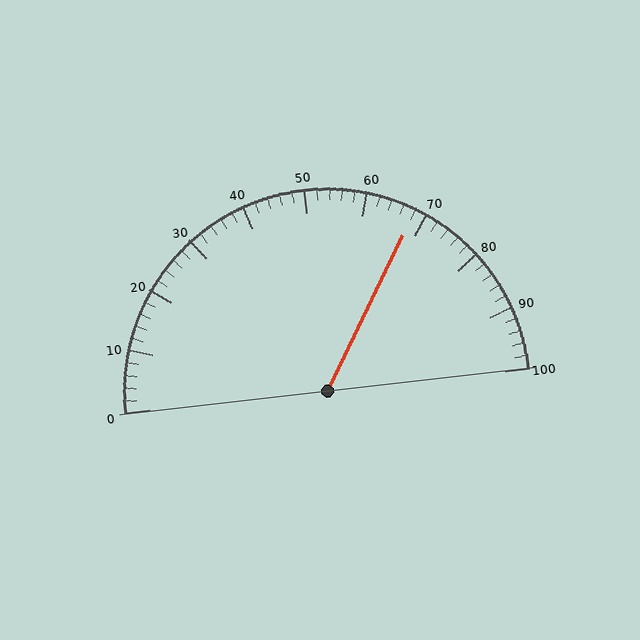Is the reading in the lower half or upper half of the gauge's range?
The reading is in the upper half of the range (0 to 100).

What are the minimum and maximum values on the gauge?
The gauge ranges from 0 to 100.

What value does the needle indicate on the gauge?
The needle indicates approximately 68.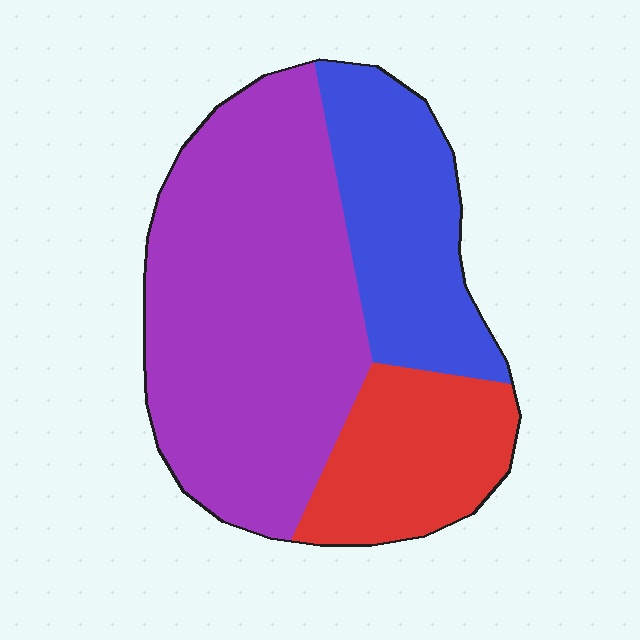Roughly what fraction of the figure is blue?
Blue takes up less than a quarter of the figure.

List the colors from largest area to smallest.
From largest to smallest: purple, blue, red.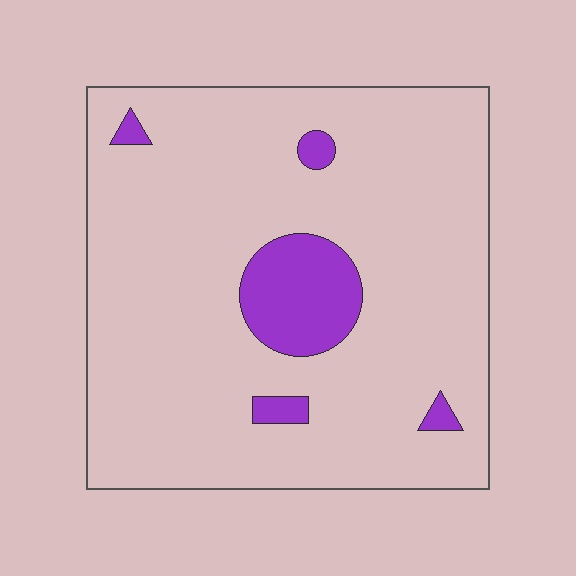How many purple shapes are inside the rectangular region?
5.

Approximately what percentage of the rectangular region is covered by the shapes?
Approximately 10%.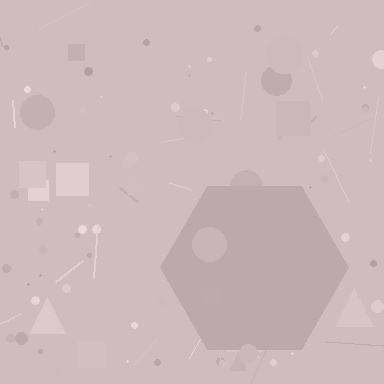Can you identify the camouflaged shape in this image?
The camouflaged shape is a hexagon.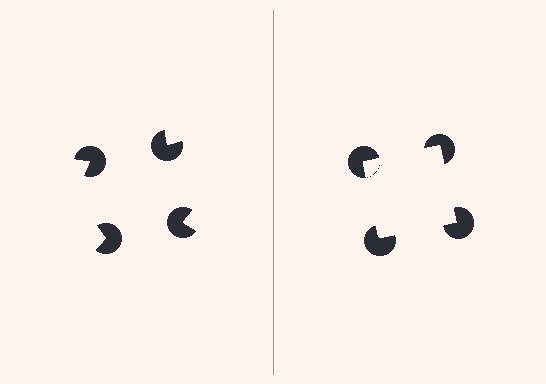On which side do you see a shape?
An illusory square appears on the right side. On the left side the wedge cuts are rotated, so no coherent shape forms.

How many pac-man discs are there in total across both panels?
8 — 4 on each side.